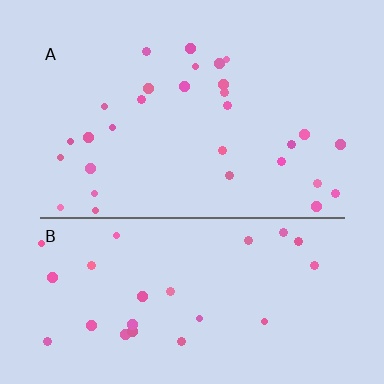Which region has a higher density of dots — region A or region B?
A (the top).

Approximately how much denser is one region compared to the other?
Approximately 1.1× — region A over region B.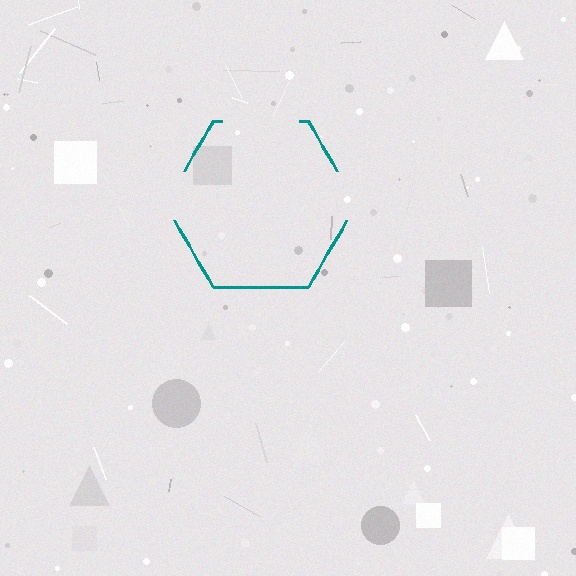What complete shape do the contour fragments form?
The contour fragments form a hexagon.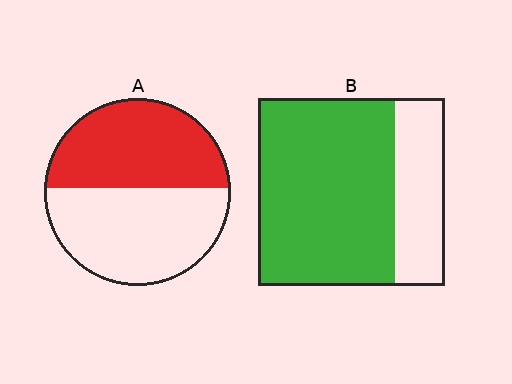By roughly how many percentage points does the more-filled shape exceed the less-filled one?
By roughly 25 percentage points (B over A).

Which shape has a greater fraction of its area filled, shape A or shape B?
Shape B.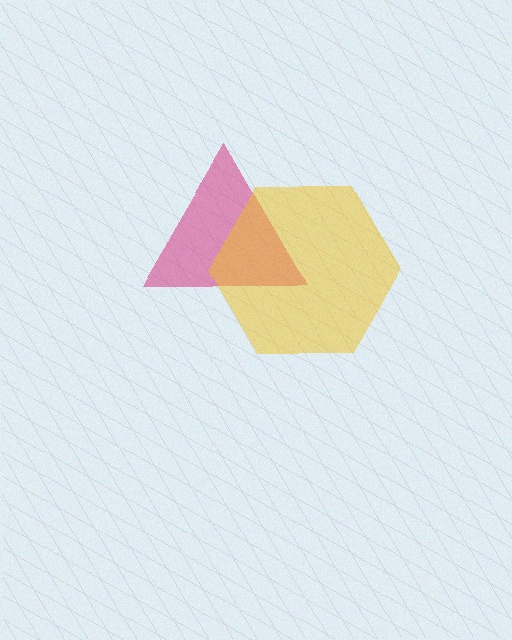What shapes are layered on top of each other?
The layered shapes are: a magenta triangle, a yellow hexagon.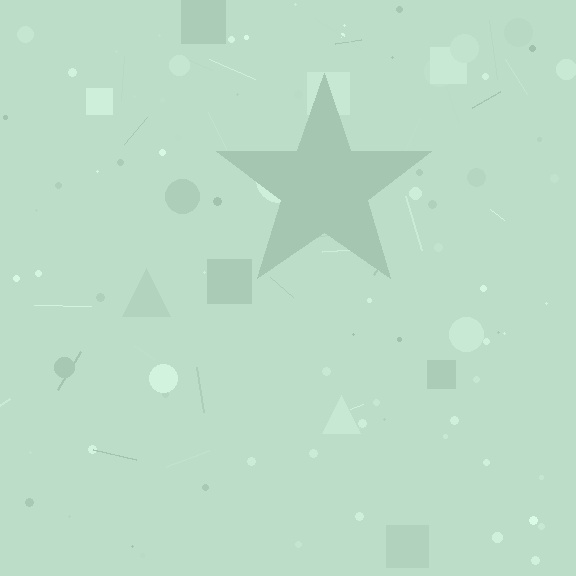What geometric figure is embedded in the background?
A star is embedded in the background.